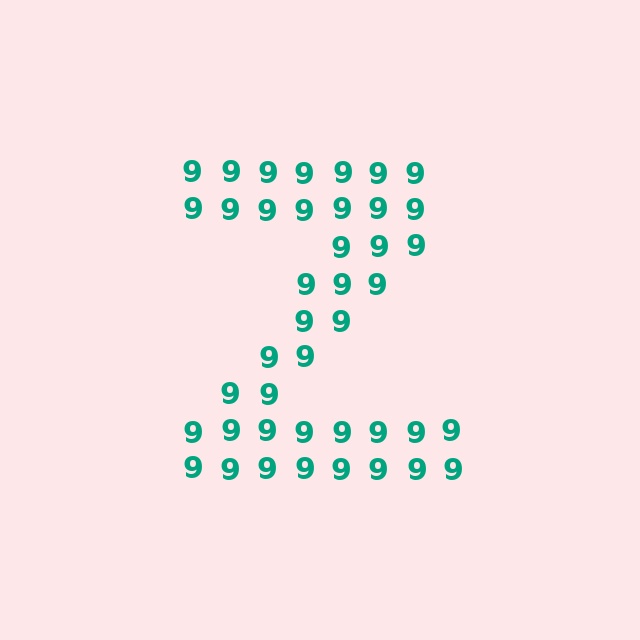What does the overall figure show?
The overall figure shows the letter Z.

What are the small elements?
The small elements are digit 9's.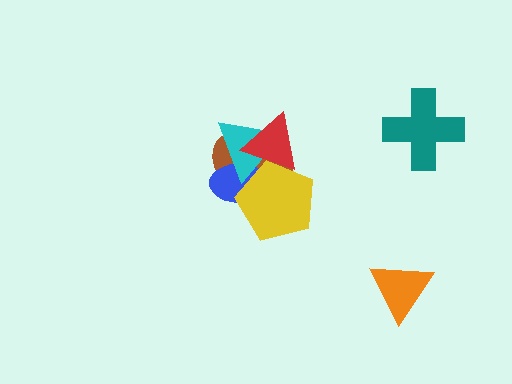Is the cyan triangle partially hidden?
Yes, it is partially covered by another shape.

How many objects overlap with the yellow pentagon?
4 objects overlap with the yellow pentagon.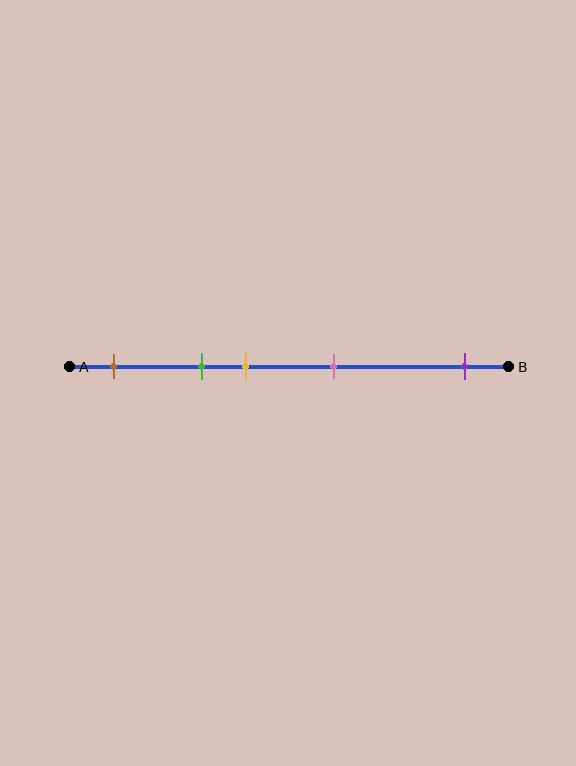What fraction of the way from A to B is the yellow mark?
The yellow mark is approximately 40% (0.4) of the way from A to B.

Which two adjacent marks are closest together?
The green and yellow marks are the closest adjacent pair.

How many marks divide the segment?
There are 5 marks dividing the segment.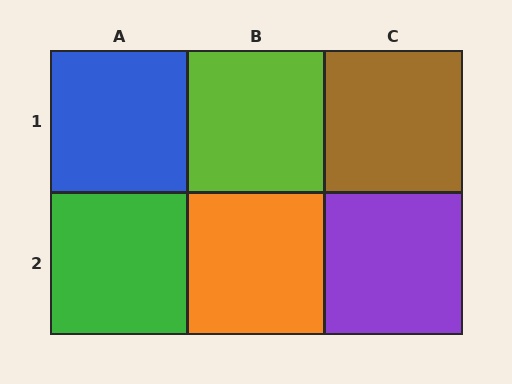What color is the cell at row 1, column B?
Lime.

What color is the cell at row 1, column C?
Brown.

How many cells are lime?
1 cell is lime.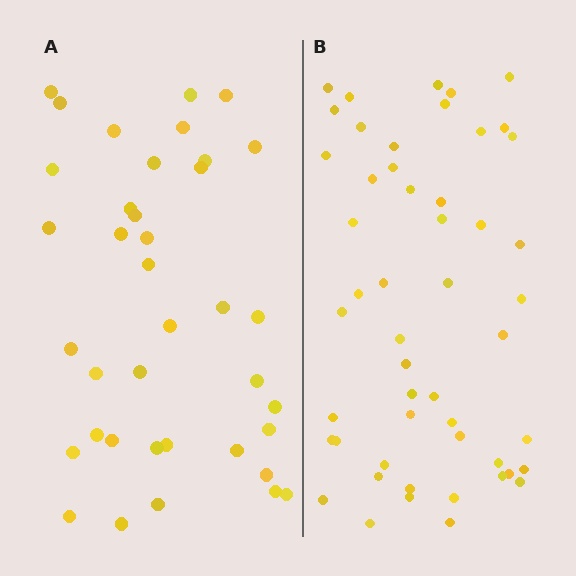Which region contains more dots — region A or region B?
Region B (the right region) has more dots.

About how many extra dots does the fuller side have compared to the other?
Region B has approximately 15 more dots than region A.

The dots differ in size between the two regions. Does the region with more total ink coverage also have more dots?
No. Region A has more total ink coverage because its dots are larger, but region B actually contains more individual dots. Total area can be misleading — the number of items is what matters here.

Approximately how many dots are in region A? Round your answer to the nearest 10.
About 40 dots. (The exact count is 38, which rounds to 40.)